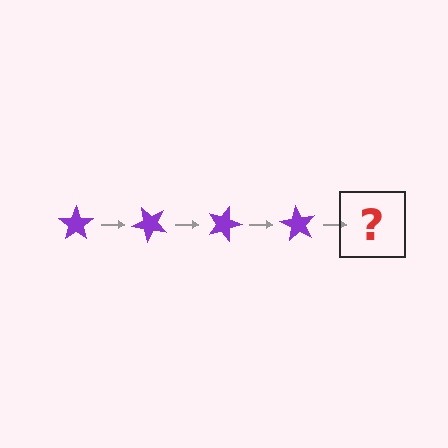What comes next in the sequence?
The next element should be a purple star rotated 180 degrees.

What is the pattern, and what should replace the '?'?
The pattern is that the star rotates 45 degrees each step. The '?' should be a purple star rotated 180 degrees.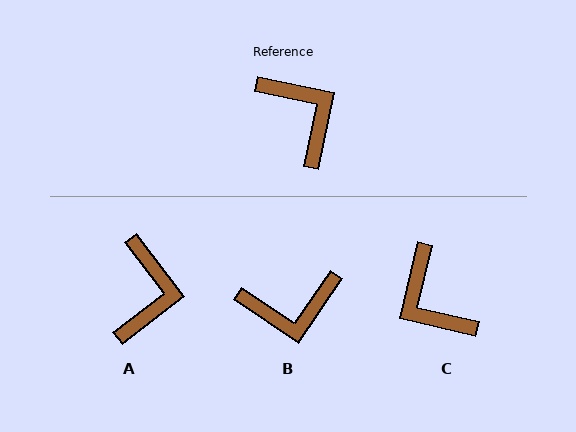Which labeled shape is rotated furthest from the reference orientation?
C, about 178 degrees away.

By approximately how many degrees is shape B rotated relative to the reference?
Approximately 113 degrees clockwise.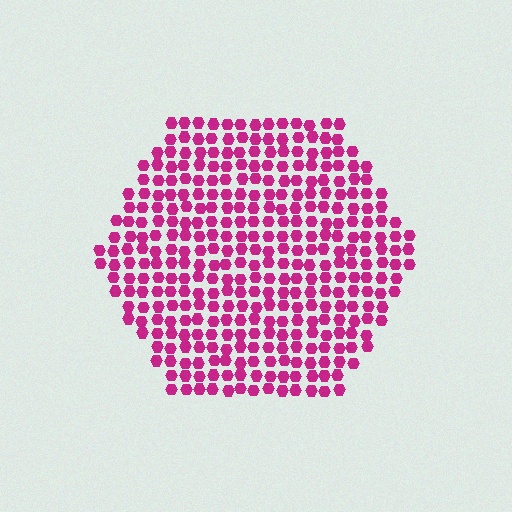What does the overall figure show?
The overall figure shows a hexagon.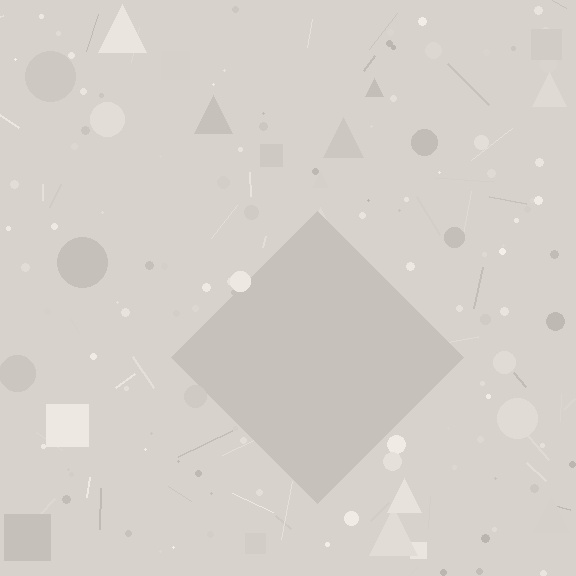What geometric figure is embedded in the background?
A diamond is embedded in the background.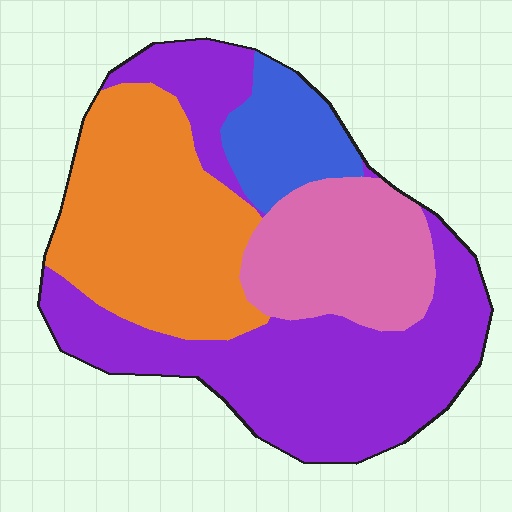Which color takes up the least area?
Blue, at roughly 10%.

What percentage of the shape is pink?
Pink takes up about one fifth (1/5) of the shape.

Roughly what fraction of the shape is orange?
Orange covers roughly 30% of the shape.